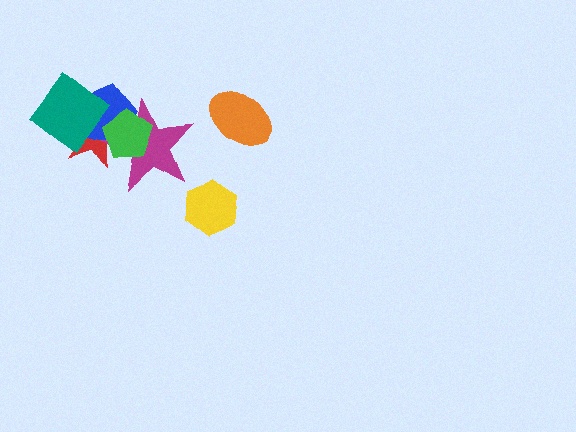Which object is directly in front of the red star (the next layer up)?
The blue pentagon is directly in front of the red star.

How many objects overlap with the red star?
4 objects overlap with the red star.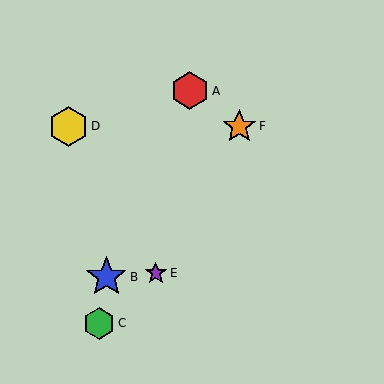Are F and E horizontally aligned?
No, F is at y≈126 and E is at y≈273.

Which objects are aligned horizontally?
Objects D, F are aligned horizontally.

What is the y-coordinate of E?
Object E is at y≈273.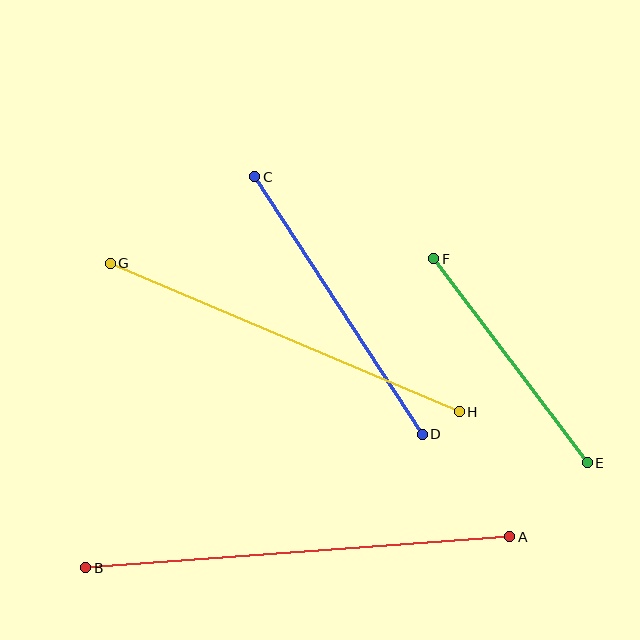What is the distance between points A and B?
The distance is approximately 425 pixels.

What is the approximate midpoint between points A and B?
The midpoint is at approximately (298, 552) pixels.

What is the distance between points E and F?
The distance is approximately 256 pixels.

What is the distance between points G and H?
The distance is approximately 379 pixels.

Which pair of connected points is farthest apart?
Points A and B are farthest apart.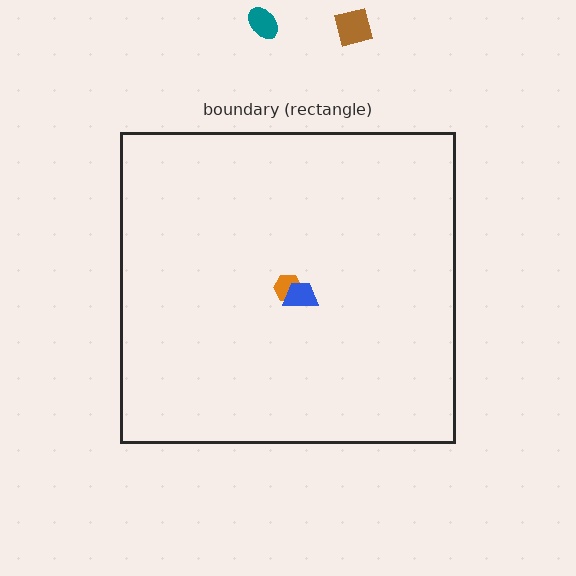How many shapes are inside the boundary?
2 inside, 2 outside.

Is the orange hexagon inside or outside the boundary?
Inside.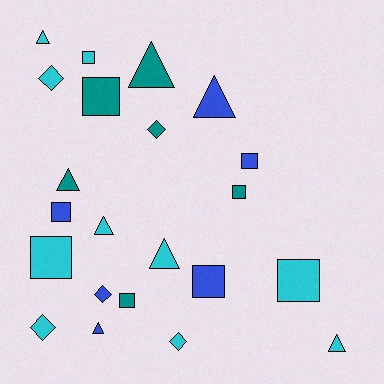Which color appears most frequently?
Cyan, with 10 objects.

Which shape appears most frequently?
Square, with 9 objects.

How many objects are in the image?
There are 22 objects.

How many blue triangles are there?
There are 2 blue triangles.